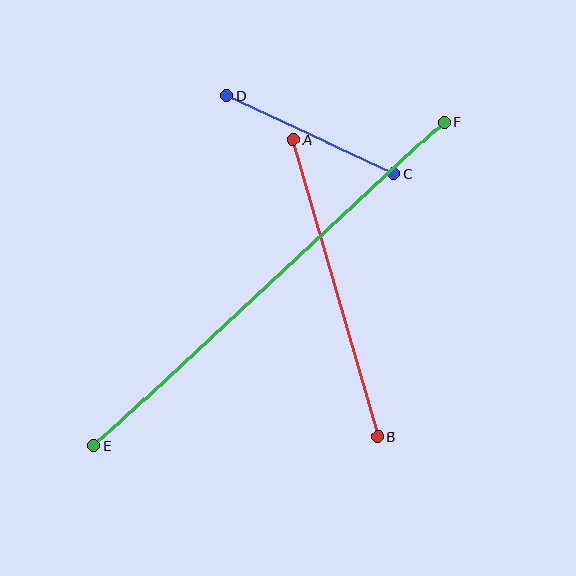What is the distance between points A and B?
The distance is approximately 309 pixels.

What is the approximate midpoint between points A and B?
The midpoint is at approximately (335, 288) pixels.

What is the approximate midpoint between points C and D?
The midpoint is at approximately (310, 135) pixels.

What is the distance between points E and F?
The distance is approximately 477 pixels.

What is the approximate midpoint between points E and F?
The midpoint is at approximately (269, 284) pixels.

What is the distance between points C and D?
The distance is approximately 185 pixels.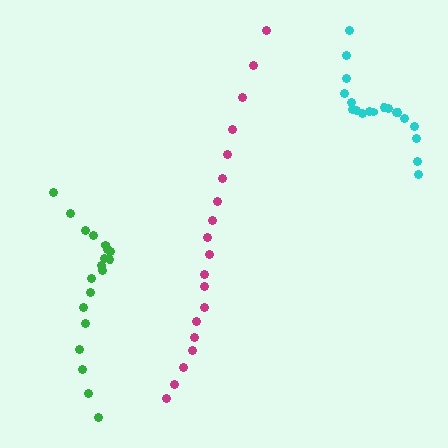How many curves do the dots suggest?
There are 3 distinct paths.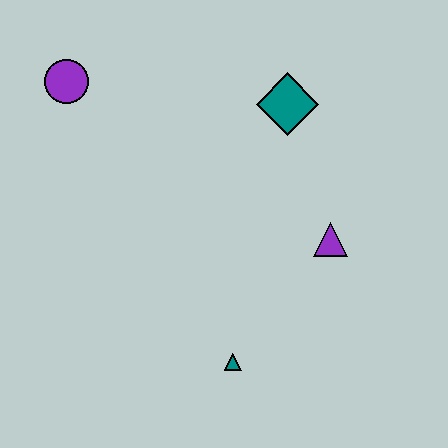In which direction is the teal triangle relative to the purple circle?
The teal triangle is below the purple circle.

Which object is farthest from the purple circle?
The teal triangle is farthest from the purple circle.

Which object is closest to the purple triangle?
The teal diamond is closest to the purple triangle.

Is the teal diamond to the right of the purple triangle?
No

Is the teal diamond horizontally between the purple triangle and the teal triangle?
Yes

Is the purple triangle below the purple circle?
Yes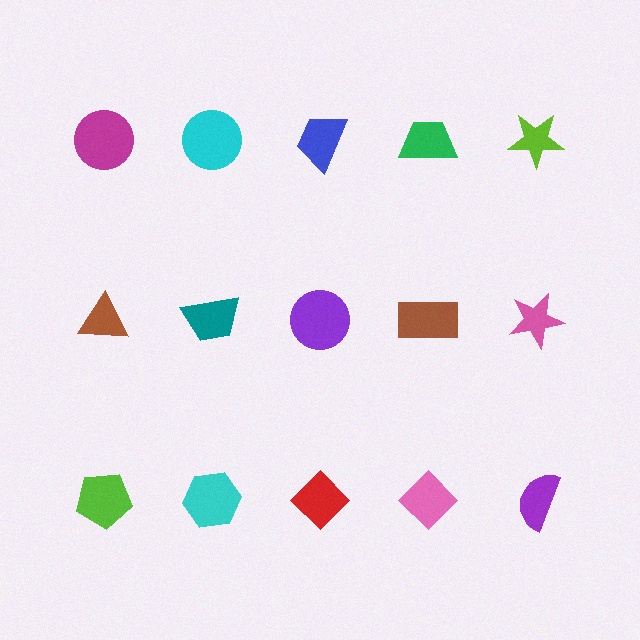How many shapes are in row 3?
5 shapes.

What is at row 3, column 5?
A purple semicircle.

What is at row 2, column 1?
A brown triangle.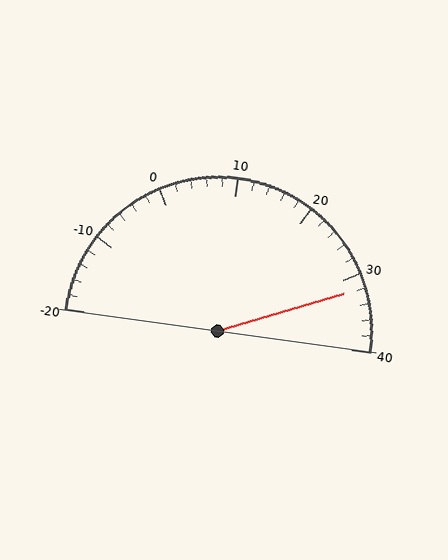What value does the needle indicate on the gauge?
The needle indicates approximately 32.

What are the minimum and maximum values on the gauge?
The gauge ranges from -20 to 40.